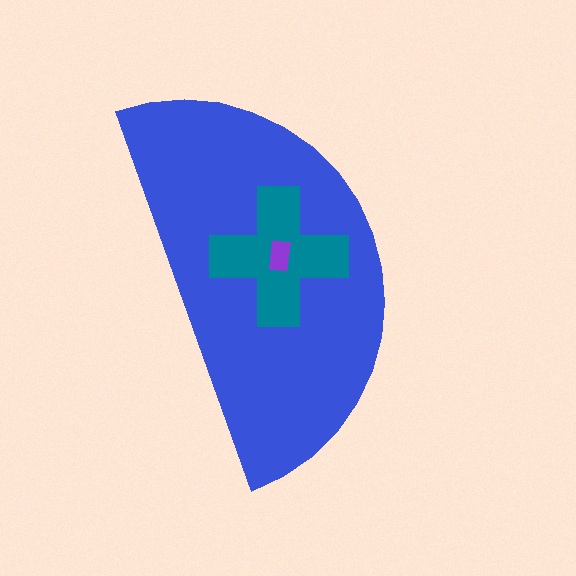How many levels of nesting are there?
3.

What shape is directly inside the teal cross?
The purple rectangle.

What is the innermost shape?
The purple rectangle.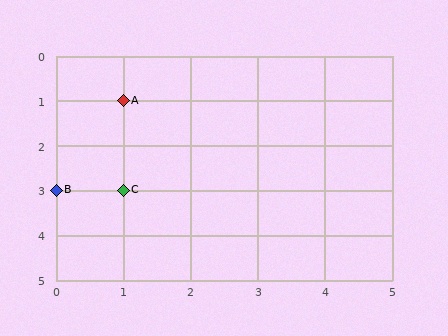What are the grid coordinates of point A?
Point A is at grid coordinates (1, 1).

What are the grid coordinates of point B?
Point B is at grid coordinates (0, 3).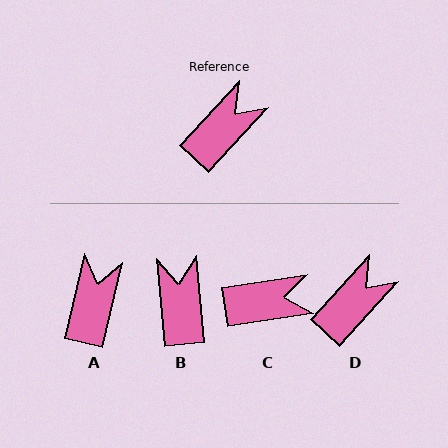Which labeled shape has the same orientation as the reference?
D.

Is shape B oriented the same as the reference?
No, it is off by about 48 degrees.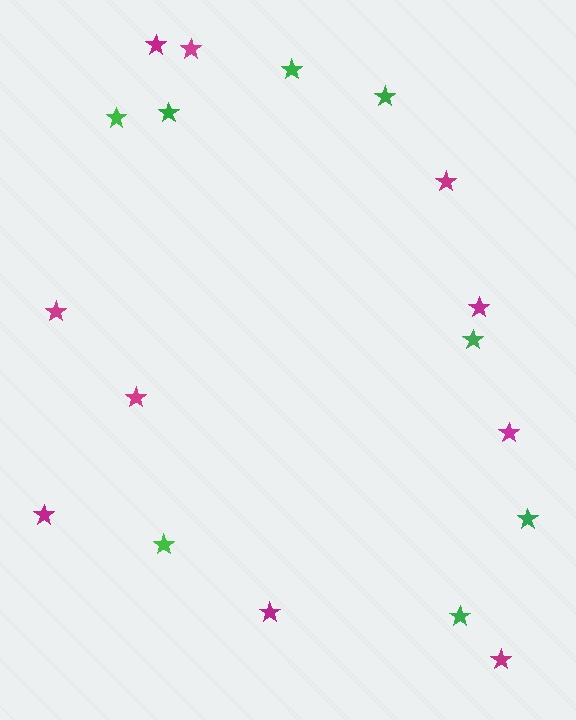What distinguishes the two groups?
There are 2 groups: one group of green stars (8) and one group of magenta stars (10).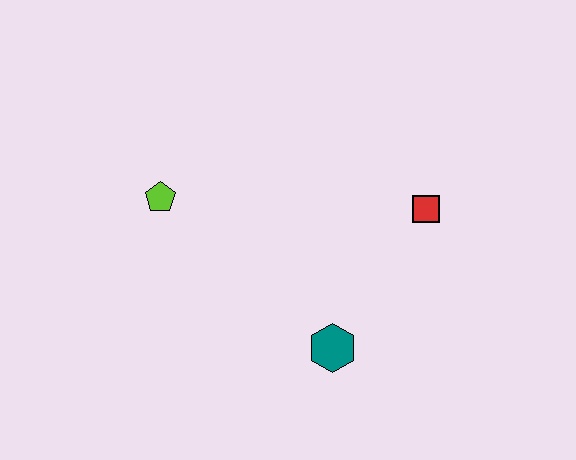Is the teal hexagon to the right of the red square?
No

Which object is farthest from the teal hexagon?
The lime pentagon is farthest from the teal hexagon.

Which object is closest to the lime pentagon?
The teal hexagon is closest to the lime pentagon.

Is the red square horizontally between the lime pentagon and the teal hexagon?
No